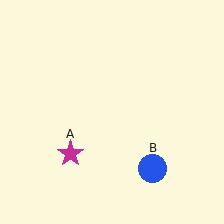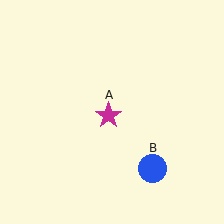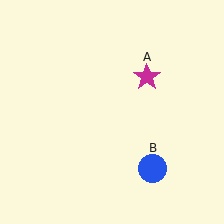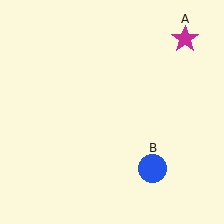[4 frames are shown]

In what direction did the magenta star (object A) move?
The magenta star (object A) moved up and to the right.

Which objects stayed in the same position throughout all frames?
Blue circle (object B) remained stationary.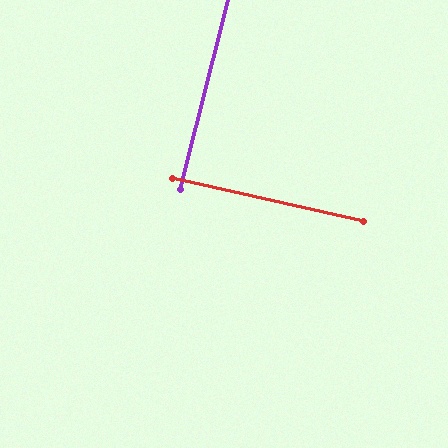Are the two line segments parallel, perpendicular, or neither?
Perpendicular — they meet at approximately 88°.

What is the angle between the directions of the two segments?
Approximately 88 degrees.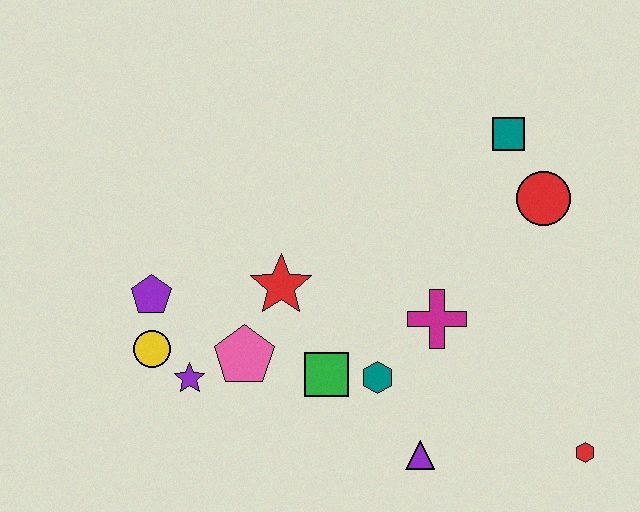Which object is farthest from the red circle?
The yellow circle is farthest from the red circle.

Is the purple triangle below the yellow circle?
Yes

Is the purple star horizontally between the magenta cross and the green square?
No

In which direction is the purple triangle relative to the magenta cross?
The purple triangle is below the magenta cross.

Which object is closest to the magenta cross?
The teal hexagon is closest to the magenta cross.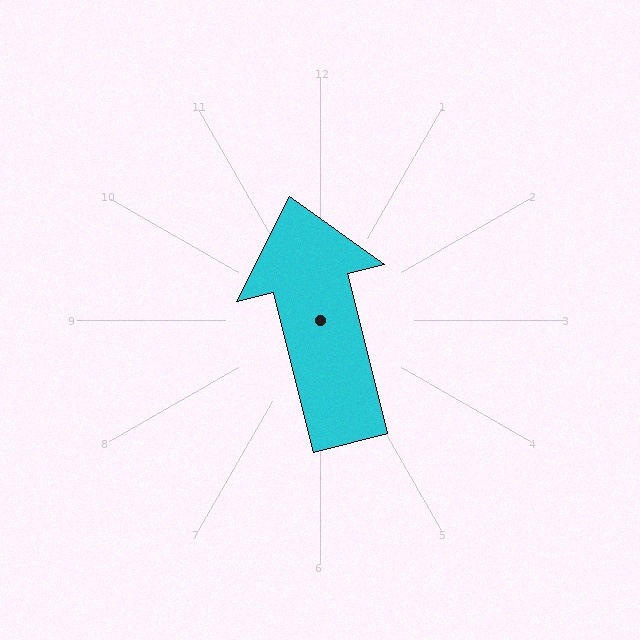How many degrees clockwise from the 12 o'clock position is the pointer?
Approximately 346 degrees.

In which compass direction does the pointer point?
North.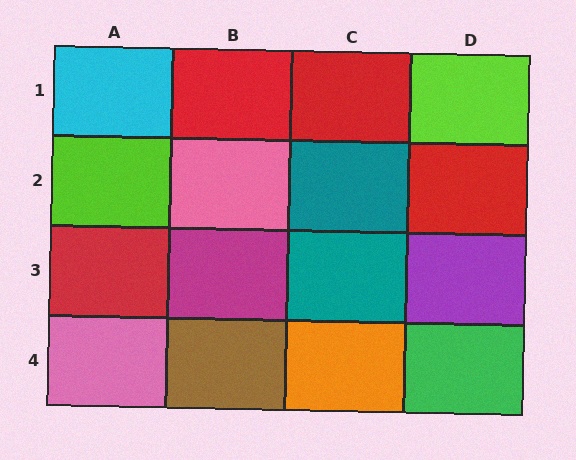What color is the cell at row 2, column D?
Red.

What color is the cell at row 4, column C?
Orange.